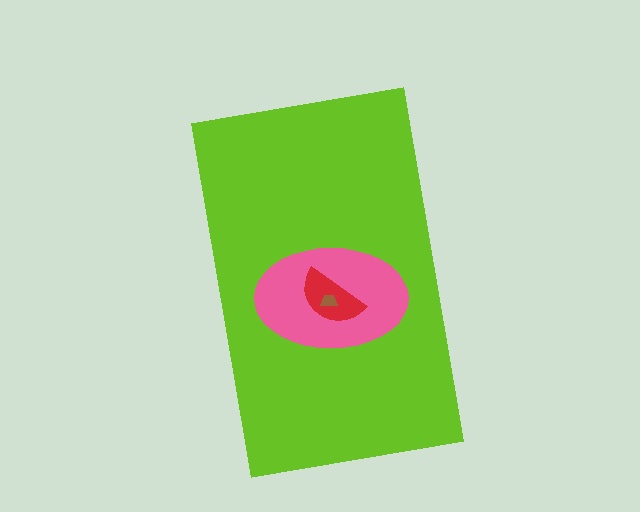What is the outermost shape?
The lime rectangle.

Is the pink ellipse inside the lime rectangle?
Yes.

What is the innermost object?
The brown trapezoid.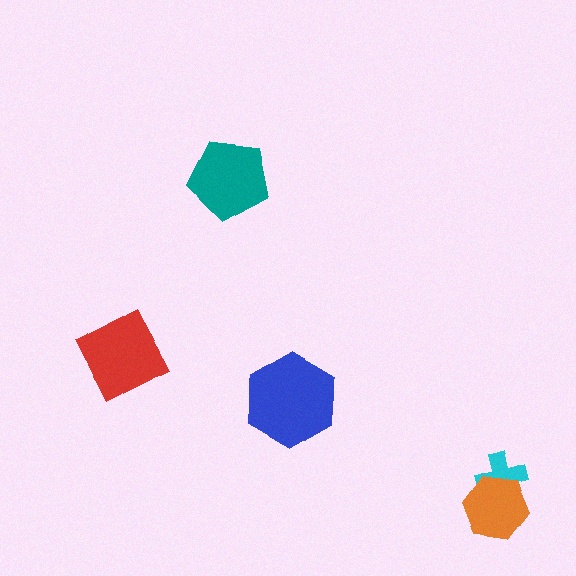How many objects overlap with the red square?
0 objects overlap with the red square.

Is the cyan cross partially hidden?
Yes, it is partially covered by another shape.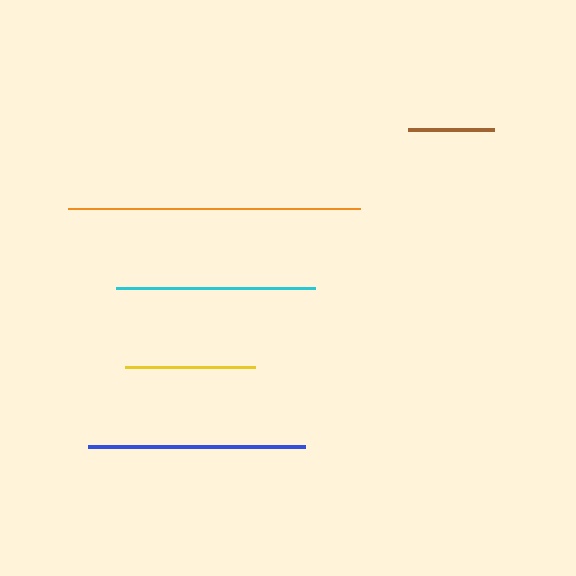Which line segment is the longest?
The orange line is the longest at approximately 292 pixels.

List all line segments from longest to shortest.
From longest to shortest: orange, blue, cyan, yellow, brown.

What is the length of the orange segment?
The orange segment is approximately 292 pixels long.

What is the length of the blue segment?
The blue segment is approximately 217 pixels long.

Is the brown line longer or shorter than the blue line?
The blue line is longer than the brown line.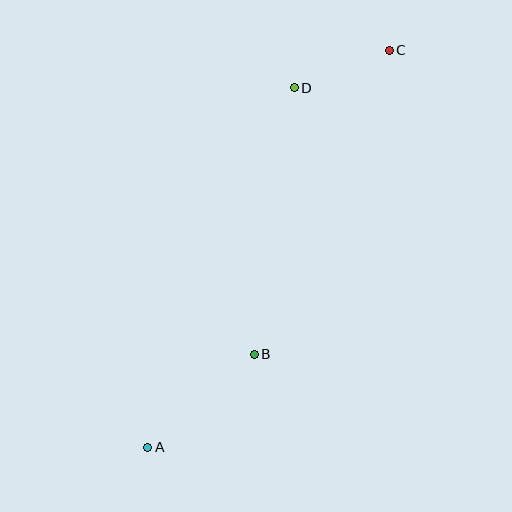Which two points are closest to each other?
Points C and D are closest to each other.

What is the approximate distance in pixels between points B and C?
The distance between B and C is approximately 333 pixels.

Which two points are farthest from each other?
Points A and C are farthest from each other.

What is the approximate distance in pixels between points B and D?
The distance between B and D is approximately 270 pixels.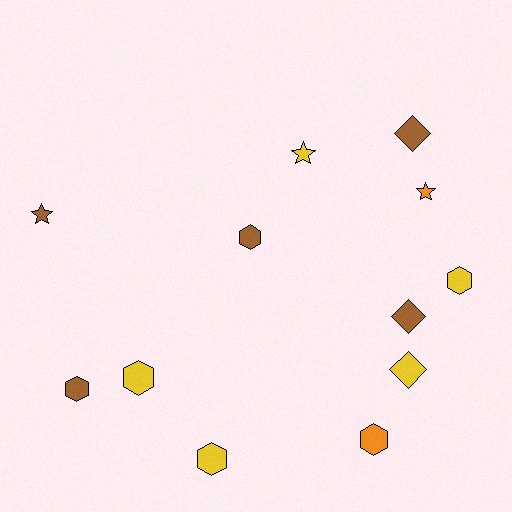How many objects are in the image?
There are 12 objects.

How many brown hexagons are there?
There are 2 brown hexagons.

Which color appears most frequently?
Brown, with 5 objects.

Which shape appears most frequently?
Hexagon, with 6 objects.